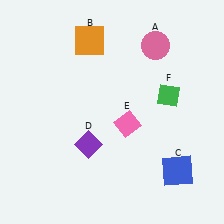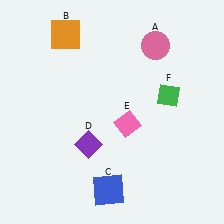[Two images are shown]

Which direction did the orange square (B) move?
The orange square (B) moved left.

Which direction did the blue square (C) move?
The blue square (C) moved left.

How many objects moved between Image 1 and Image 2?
2 objects moved between the two images.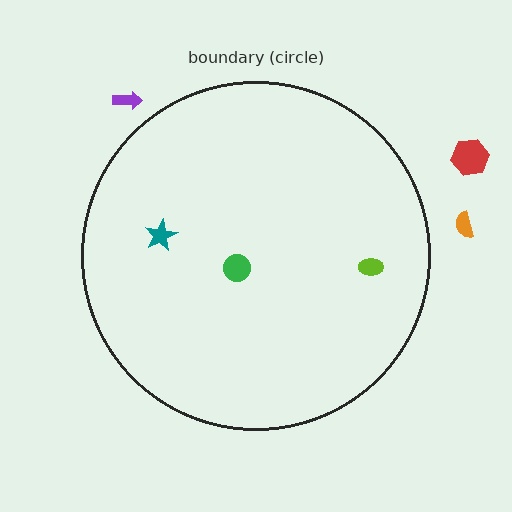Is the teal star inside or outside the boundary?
Inside.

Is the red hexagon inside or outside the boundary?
Outside.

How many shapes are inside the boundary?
3 inside, 3 outside.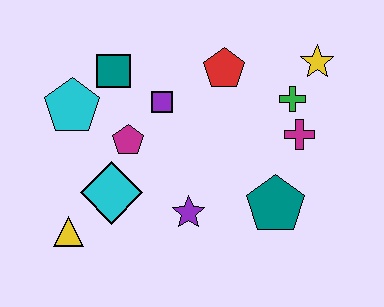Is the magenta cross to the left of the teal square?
No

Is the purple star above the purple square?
No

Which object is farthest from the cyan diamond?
The yellow star is farthest from the cyan diamond.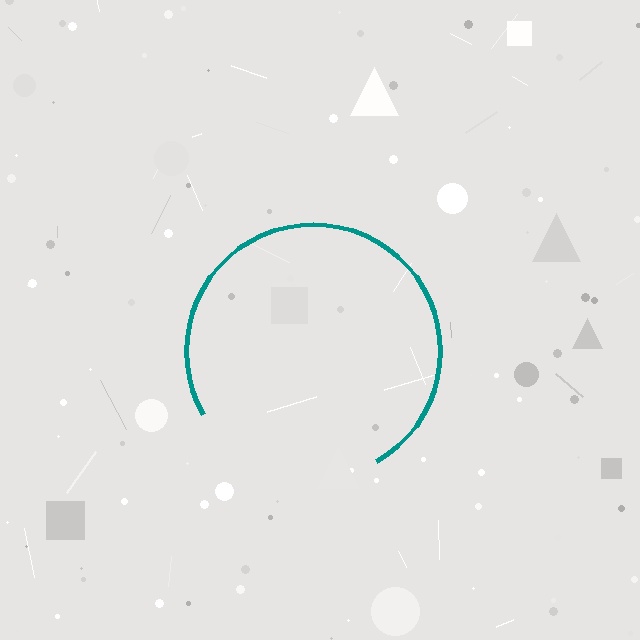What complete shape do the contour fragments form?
The contour fragments form a circle.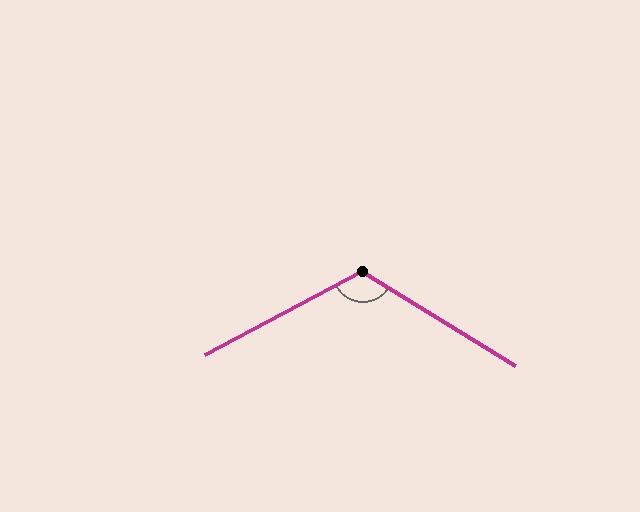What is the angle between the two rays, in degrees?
Approximately 121 degrees.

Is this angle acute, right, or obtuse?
It is obtuse.